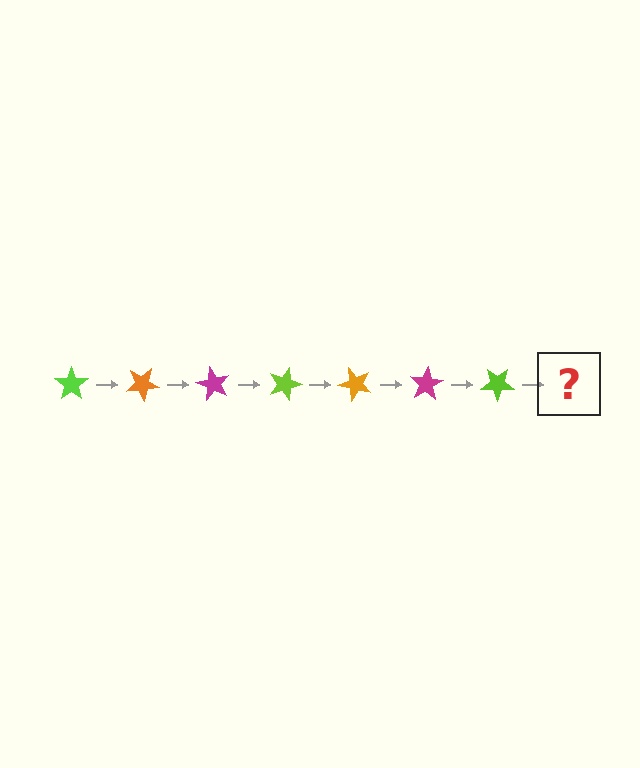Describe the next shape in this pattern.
It should be an orange star, rotated 210 degrees from the start.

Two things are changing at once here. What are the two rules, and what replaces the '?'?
The two rules are that it rotates 30 degrees each step and the color cycles through lime, orange, and magenta. The '?' should be an orange star, rotated 210 degrees from the start.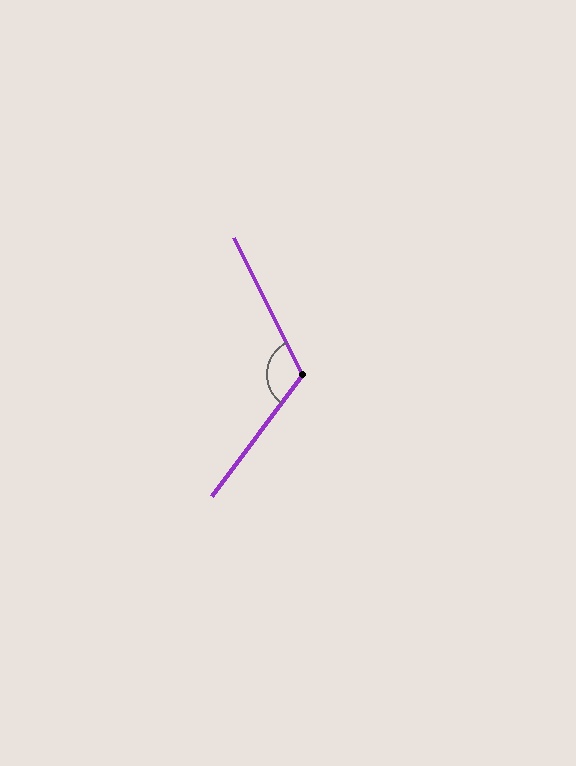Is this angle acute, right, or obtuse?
It is obtuse.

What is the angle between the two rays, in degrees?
Approximately 117 degrees.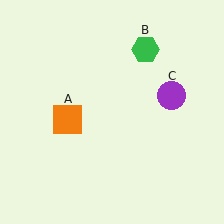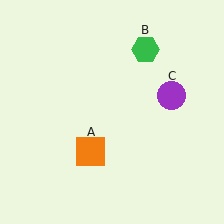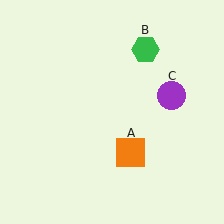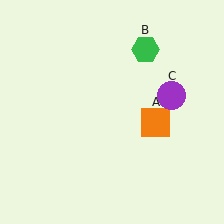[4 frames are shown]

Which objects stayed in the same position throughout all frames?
Green hexagon (object B) and purple circle (object C) remained stationary.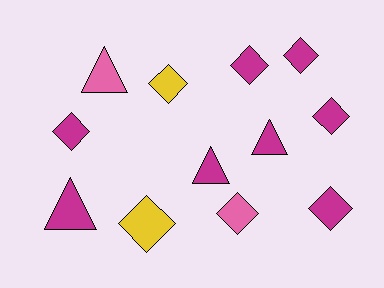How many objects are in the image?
There are 12 objects.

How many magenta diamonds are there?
There are 5 magenta diamonds.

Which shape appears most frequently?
Diamond, with 8 objects.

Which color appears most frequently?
Magenta, with 8 objects.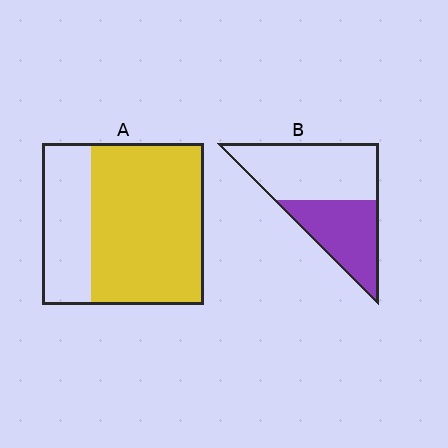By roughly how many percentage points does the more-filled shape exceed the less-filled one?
By roughly 30 percentage points (A over B).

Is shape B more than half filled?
No.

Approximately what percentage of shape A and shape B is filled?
A is approximately 70% and B is approximately 40%.